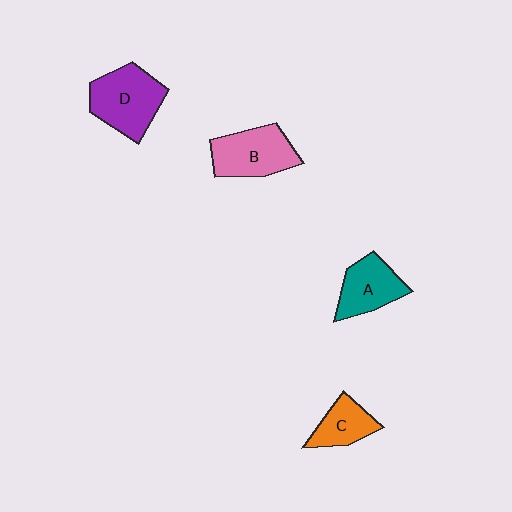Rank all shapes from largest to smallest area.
From largest to smallest: D (purple), B (pink), A (teal), C (orange).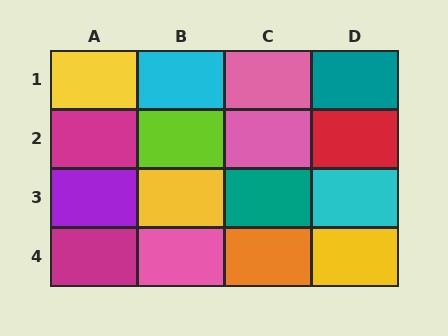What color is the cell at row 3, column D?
Cyan.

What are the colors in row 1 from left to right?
Yellow, cyan, pink, teal.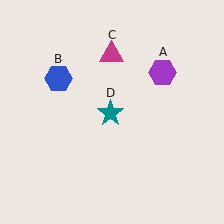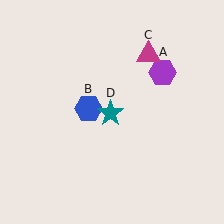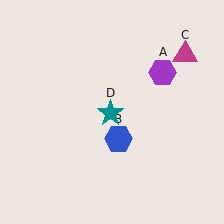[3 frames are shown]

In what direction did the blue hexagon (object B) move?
The blue hexagon (object B) moved down and to the right.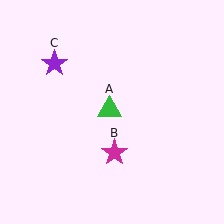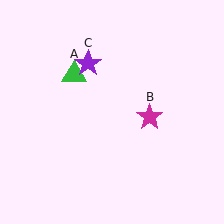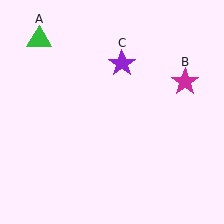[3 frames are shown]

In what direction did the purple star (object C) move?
The purple star (object C) moved right.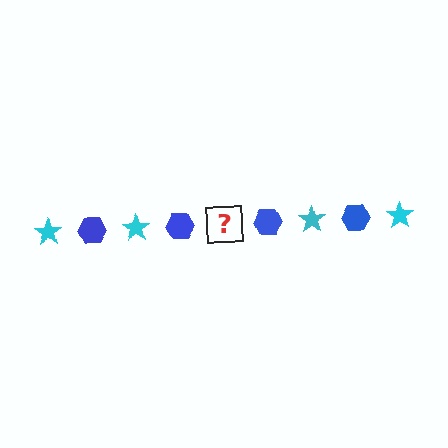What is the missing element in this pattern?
The missing element is a cyan star.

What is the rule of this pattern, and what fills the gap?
The rule is that the pattern alternates between cyan star and blue hexagon. The gap should be filled with a cyan star.